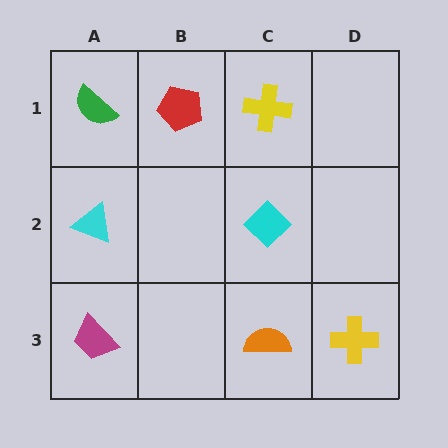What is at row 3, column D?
A yellow cross.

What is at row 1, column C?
A yellow cross.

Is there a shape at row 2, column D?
No, that cell is empty.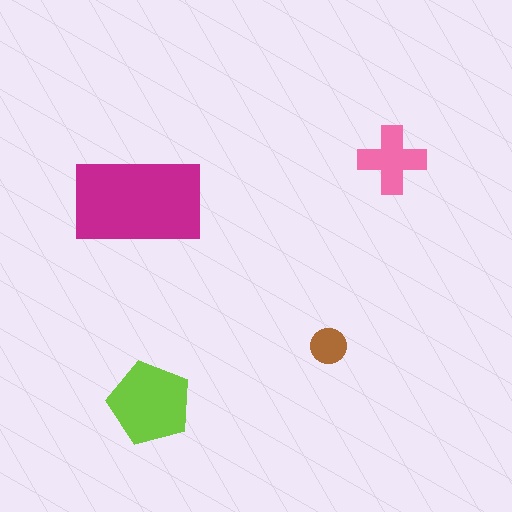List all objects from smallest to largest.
The brown circle, the pink cross, the lime pentagon, the magenta rectangle.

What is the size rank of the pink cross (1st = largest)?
3rd.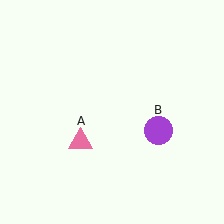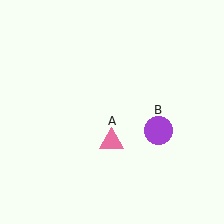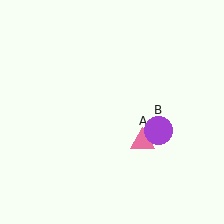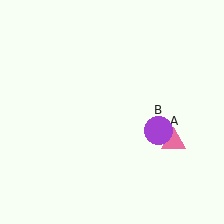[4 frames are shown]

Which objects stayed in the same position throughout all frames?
Purple circle (object B) remained stationary.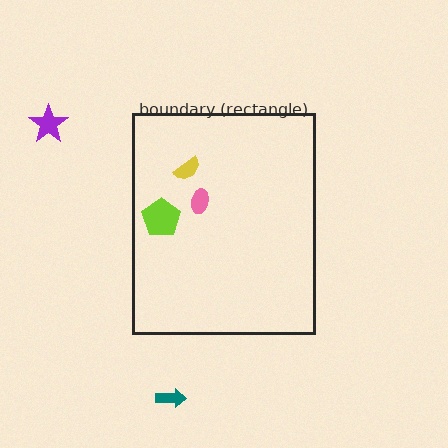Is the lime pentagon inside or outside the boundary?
Inside.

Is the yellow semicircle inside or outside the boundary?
Inside.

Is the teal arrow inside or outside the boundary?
Outside.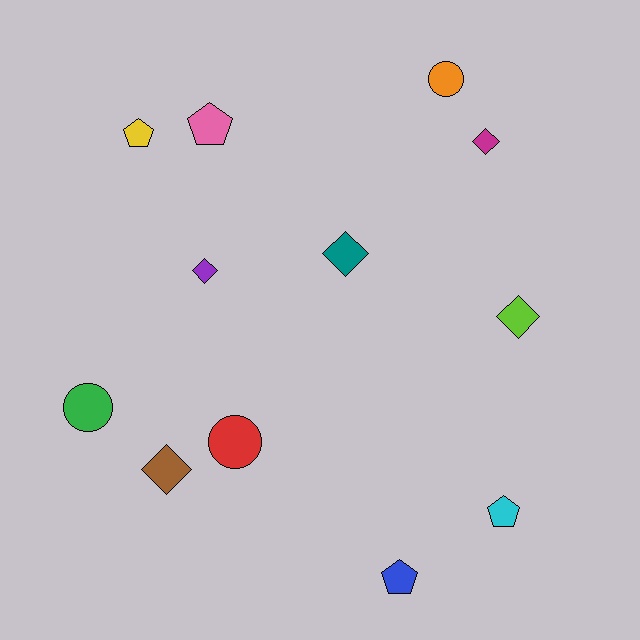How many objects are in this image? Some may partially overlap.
There are 12 objects.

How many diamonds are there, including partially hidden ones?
There are 5 diamonds.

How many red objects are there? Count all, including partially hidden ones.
There is 1 red object.